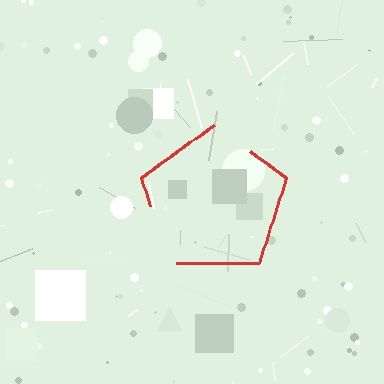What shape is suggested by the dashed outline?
The dashed outline suggests a pentagon.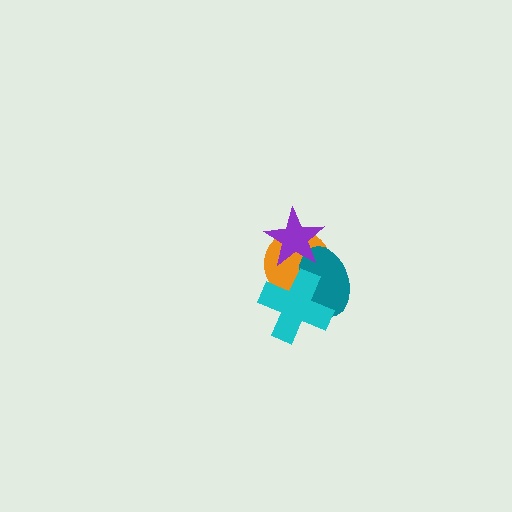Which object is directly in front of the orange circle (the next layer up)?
The teal ellipse is directly in front of the orange circle.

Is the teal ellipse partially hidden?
Yes, it is partially covered by another shape.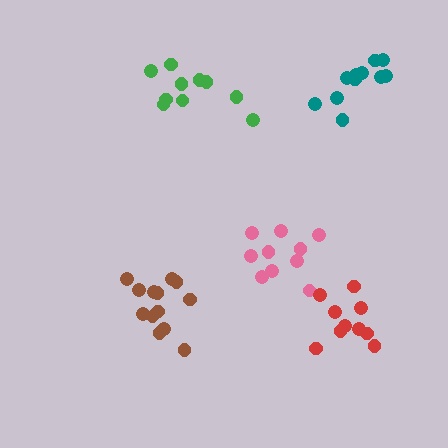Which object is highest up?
The teal cluster is topmost.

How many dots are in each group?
Group 1: 10 dots, Group 2: 11 dots, Group 3: 10 dots, Group 4: 10 dots, Group 5: 13 dots (54 total).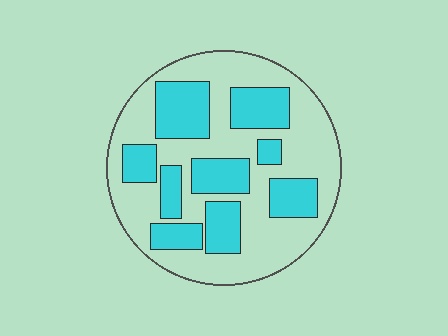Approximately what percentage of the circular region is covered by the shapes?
Approximately 35%.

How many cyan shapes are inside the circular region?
9.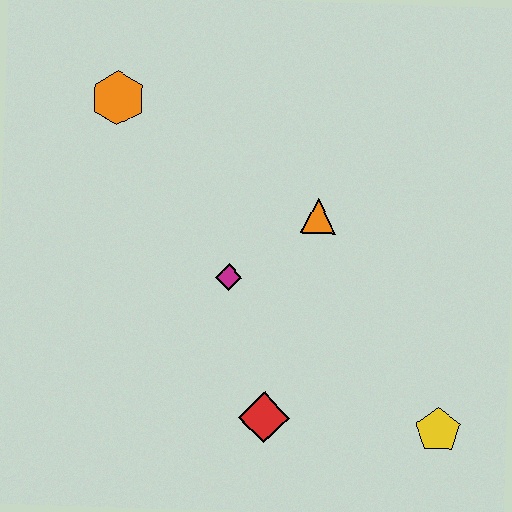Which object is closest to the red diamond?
The magenta diamond is closest to the red diamond.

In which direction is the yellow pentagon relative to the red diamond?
The yellow pentagon is to the right of the red diamond.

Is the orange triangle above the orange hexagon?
No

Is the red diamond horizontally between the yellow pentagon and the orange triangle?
No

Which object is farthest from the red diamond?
The orange hexagon is farthest from the red diamond.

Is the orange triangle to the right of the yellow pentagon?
No